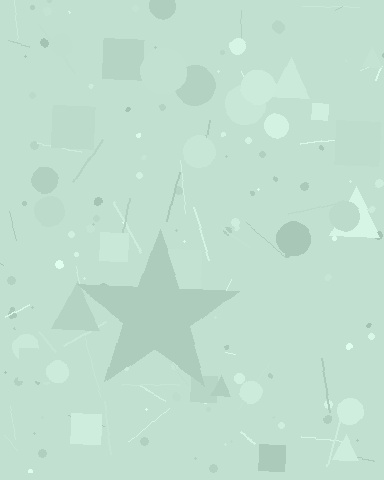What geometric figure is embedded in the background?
A star is embedded in the background.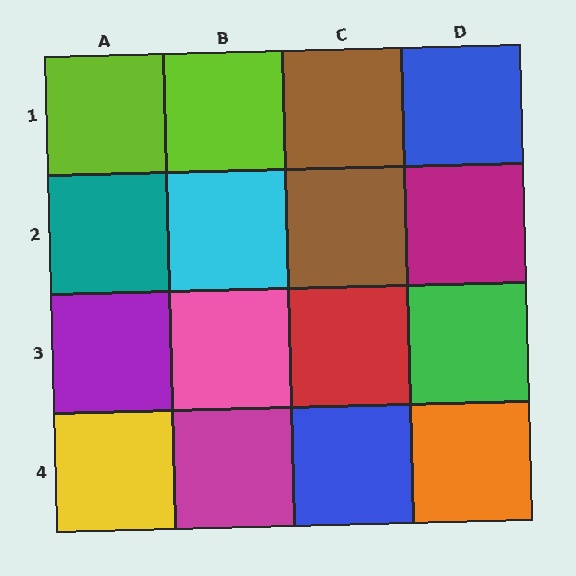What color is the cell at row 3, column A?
Purple.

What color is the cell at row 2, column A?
Teal.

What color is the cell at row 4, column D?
Orange.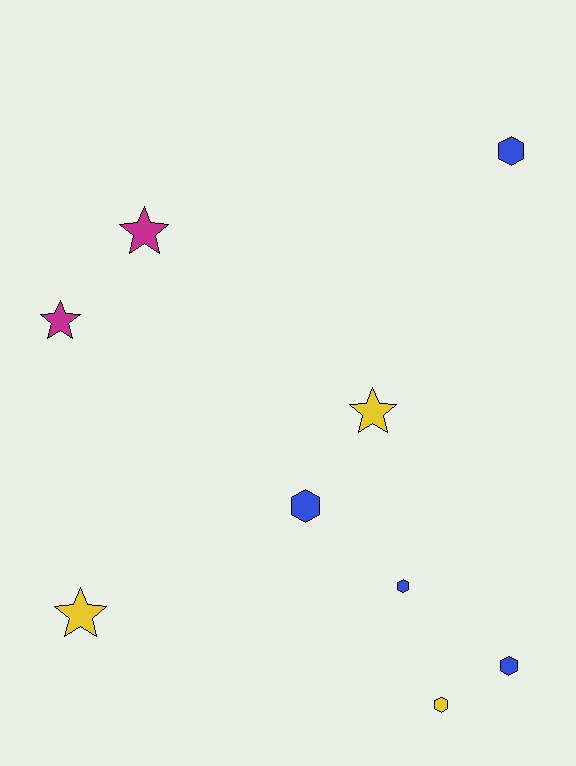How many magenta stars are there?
There are 2 magenta stars.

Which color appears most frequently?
Blue, with 4 objects.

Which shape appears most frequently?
Hexagon, with 5 objects.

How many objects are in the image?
There are 9 objects.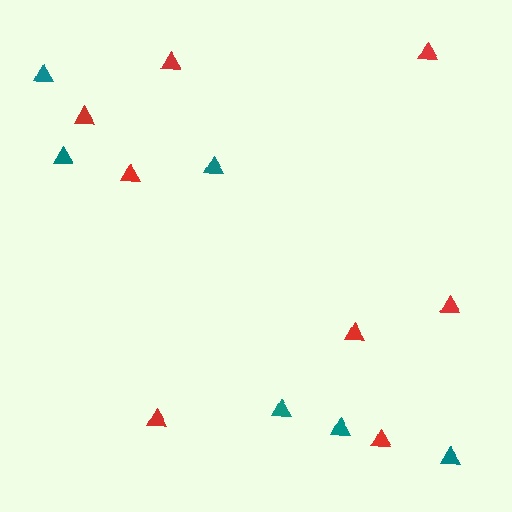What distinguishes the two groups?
There are 2 groups: one group of teal triangles (6) and one group of red triangles (8).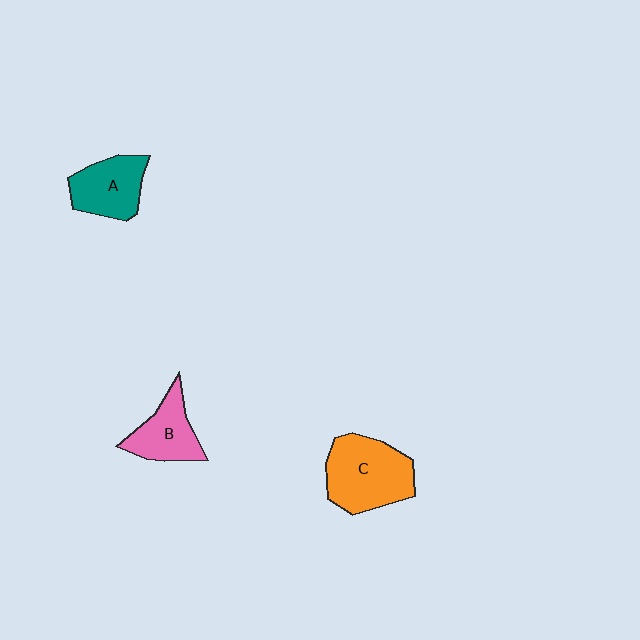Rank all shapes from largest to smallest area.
From largest to smallest: C (orange), A (teal), B (pink).